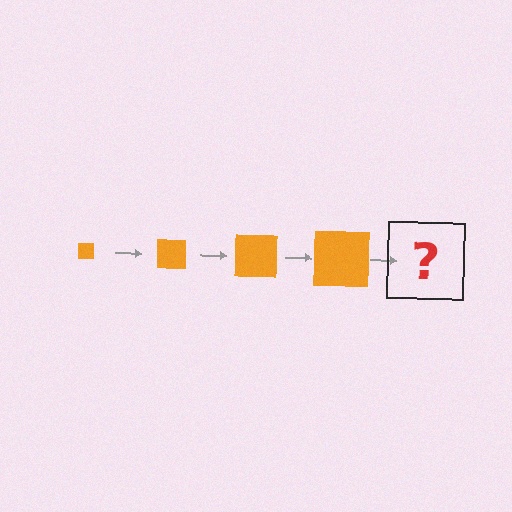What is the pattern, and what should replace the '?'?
The pattern is that the square gets progressively larger each step. The '?' should be an orange square, larger than the previous one.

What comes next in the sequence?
The next element should be an orange square, larger than the previous one.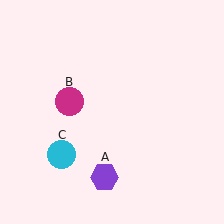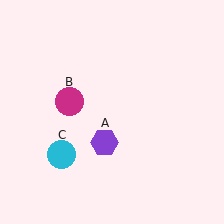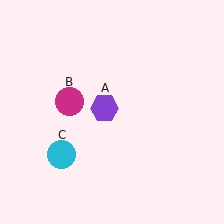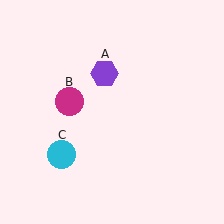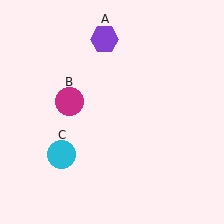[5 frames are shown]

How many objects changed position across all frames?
1 object changed position: purple hexagon (object A).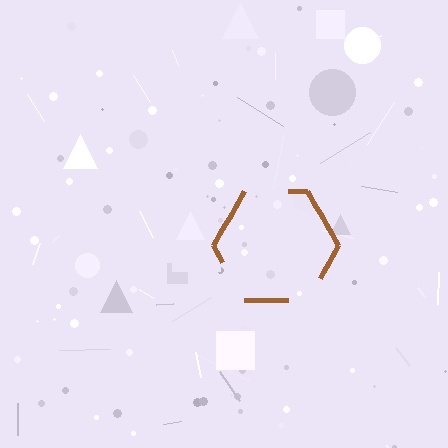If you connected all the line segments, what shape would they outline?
They would outline a hexagon.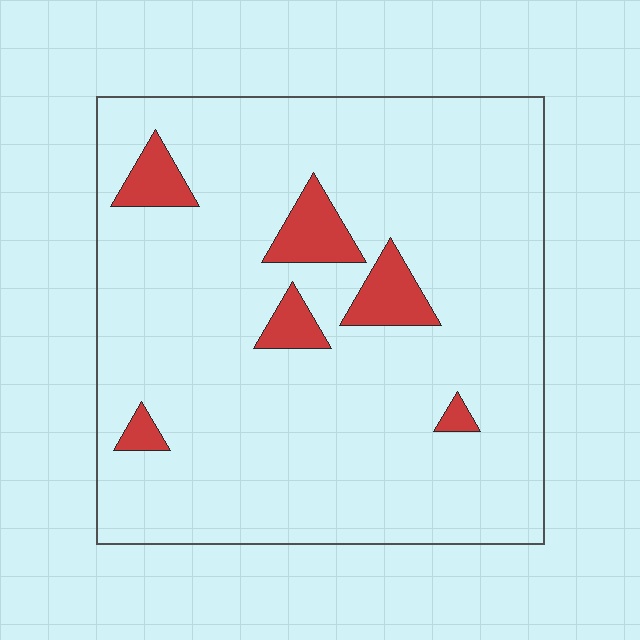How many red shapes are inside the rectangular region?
6.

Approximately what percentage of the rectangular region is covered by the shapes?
Approximately 10%.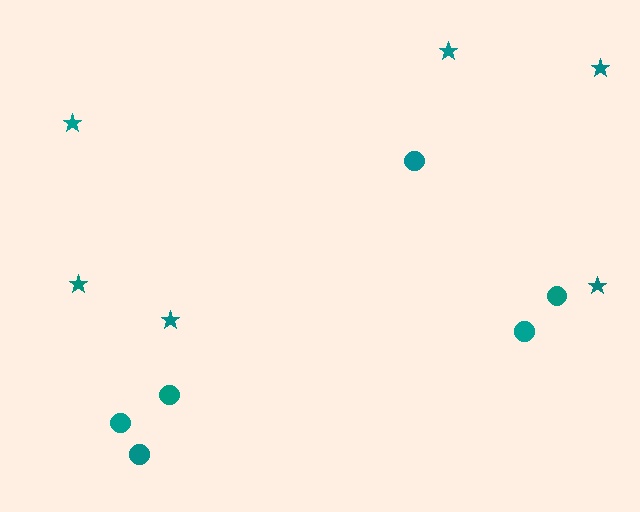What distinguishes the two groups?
There are 2 groups: one group of circles (6) and one group of stars (6).